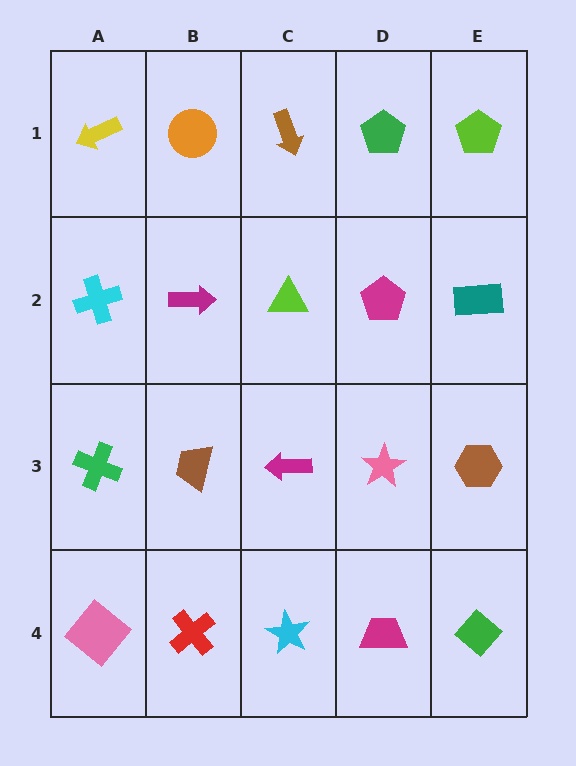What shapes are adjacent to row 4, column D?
A pink star (row 3, column D), a cyan star (row 4, column C), a green diamond (row 4, column E).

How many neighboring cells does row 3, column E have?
3.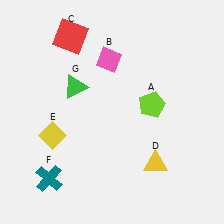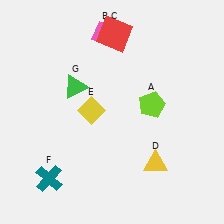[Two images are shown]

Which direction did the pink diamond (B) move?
The pink diamond (B) moved up.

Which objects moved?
The objects that moved are: the pink diamond (B), the red square (C), the yellow diamond (E).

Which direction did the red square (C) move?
The red square (C) moved right.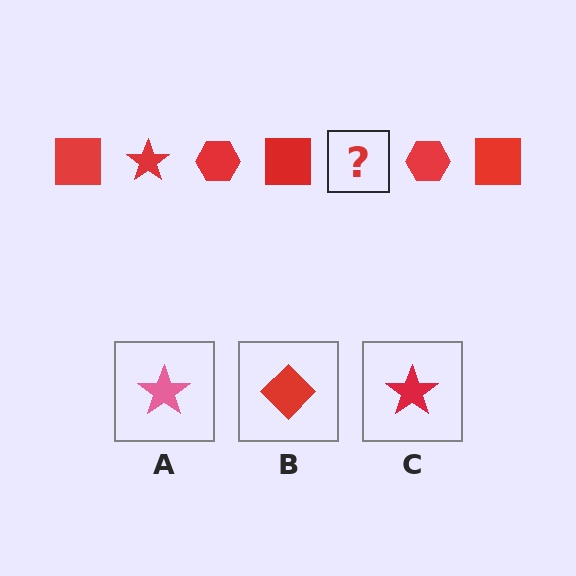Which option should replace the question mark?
Option C.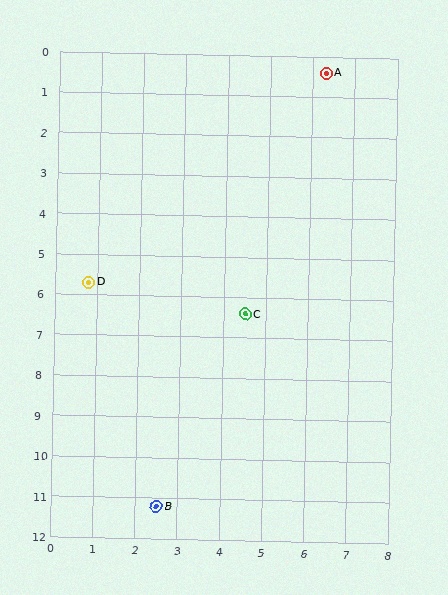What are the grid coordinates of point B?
Point B is at approximately (2.5, 11.2).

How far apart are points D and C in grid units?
Points D and C are about 3.8 grid units apart.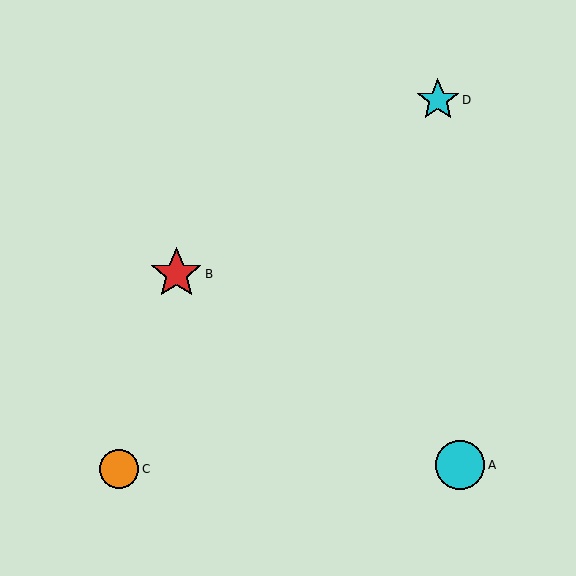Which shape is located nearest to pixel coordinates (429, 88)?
The cyan star (labeled D) at (438, 100) is nearest to that location.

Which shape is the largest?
The red star (labeled B) is the largest.